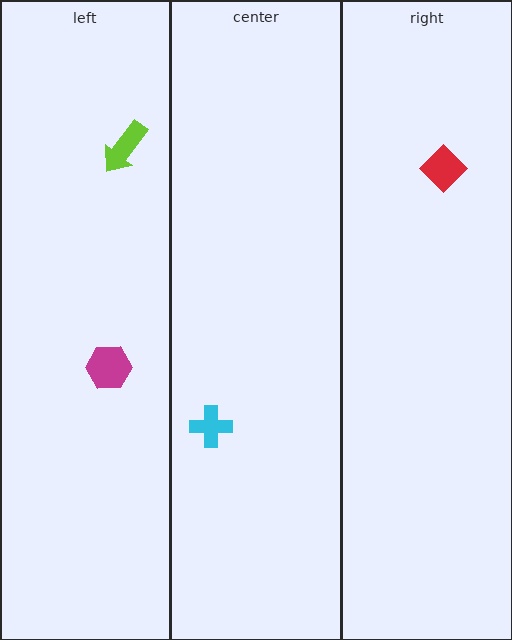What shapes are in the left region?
The magenta hexagon, the lime arrow.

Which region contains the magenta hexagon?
The left region.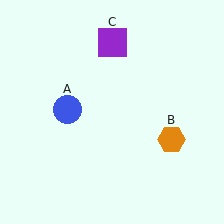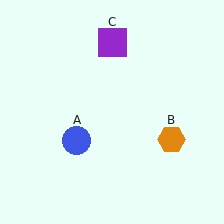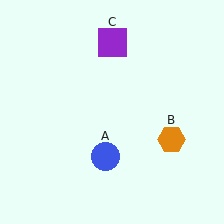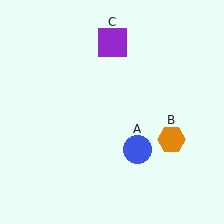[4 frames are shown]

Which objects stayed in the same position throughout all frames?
Orange hexagon (object B) and purple square (object C) remained stationary.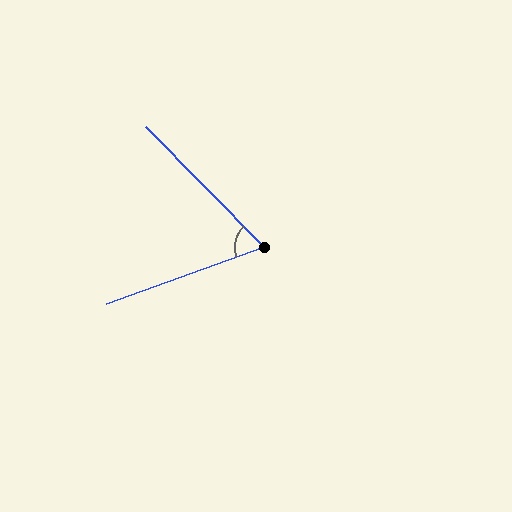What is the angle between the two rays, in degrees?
Approximately 66 degrees.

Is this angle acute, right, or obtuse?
It is acute.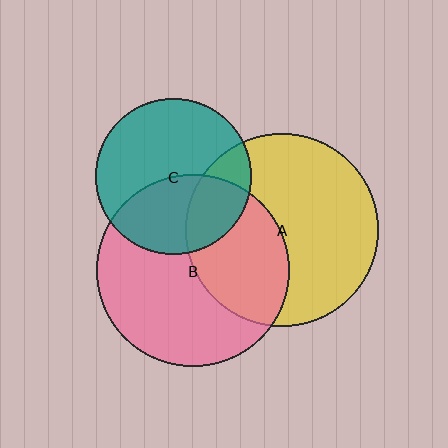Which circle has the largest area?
Circle A (yellow).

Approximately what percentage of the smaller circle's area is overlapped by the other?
Approximately 25%.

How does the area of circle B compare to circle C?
Approximately 1.5 times.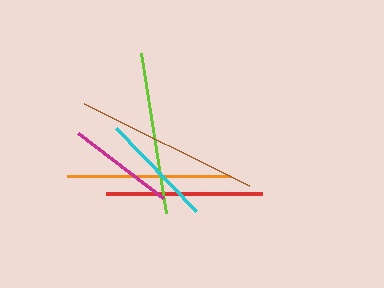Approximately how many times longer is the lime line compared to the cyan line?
The lime line is approximately 1.4 times the length of the cyan line.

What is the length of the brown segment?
The brown segment is approximately 183 pixels long.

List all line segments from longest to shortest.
From longest to shortest: brown, orange, lime, red, cyan, magenta.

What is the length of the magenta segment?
The magenta segment is approximately 107 pixels long.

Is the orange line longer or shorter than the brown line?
The brown line is longer than the orange line.